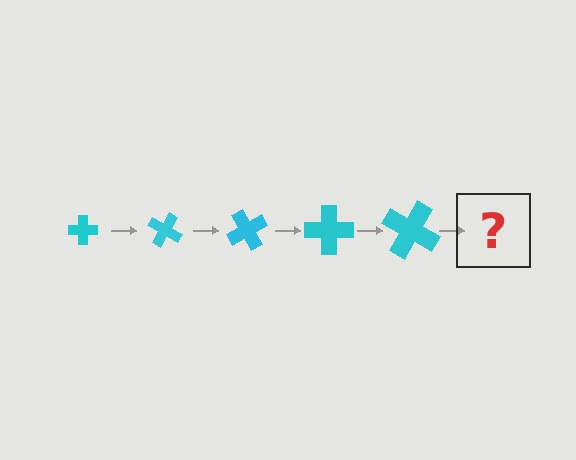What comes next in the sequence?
The next element should be a cross, larger than the previous one and rotated 150 degrees from the start.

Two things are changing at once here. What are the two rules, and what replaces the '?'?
The two rules are that the cross grows larger each step and it rotates 30 degrees each step. The '?' should be a cross, larger than the previous one and rotated 150 degrees from the start.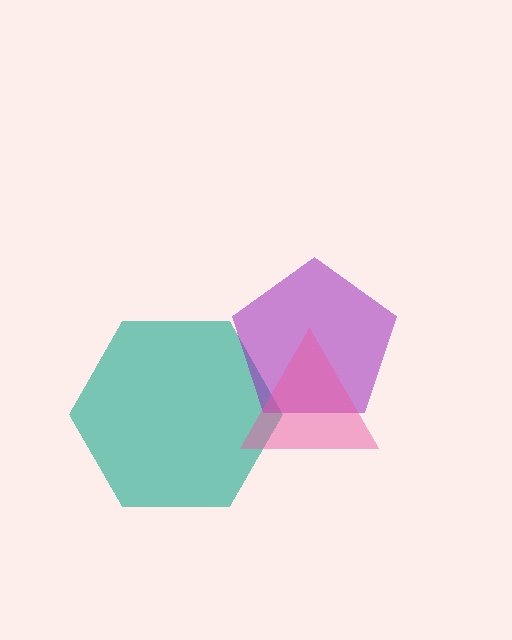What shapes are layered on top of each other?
The layered shapes are: a teal hexagon, a purple pentagon, a pink triangle.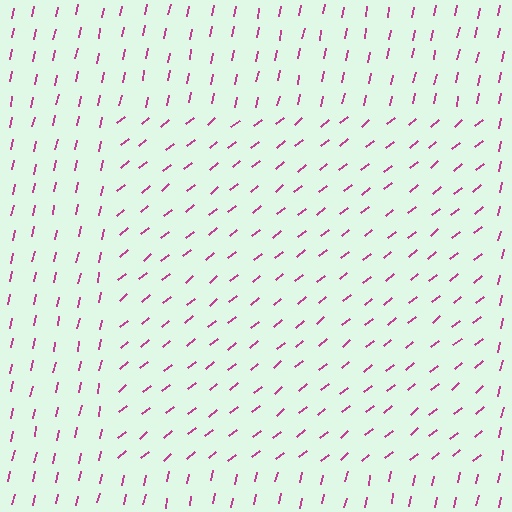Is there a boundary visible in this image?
Yes, there is a texture boundary formed by a change in line orientation.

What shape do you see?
I see a rectangle.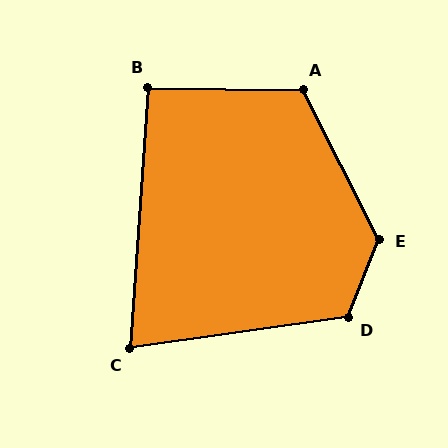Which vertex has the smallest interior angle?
C, at approximately 78 degrees.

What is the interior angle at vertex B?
Approximately 93 degrees (approximately right).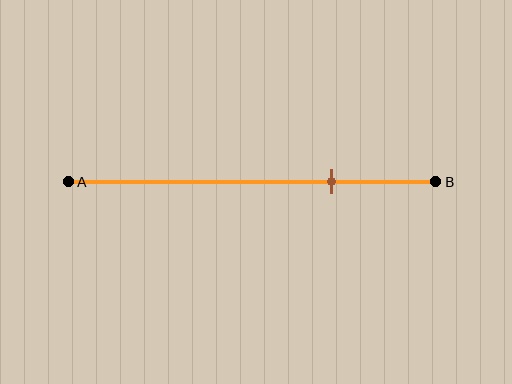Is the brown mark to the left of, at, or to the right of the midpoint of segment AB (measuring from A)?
The brown mark is to the right of the midpoint of segment AB.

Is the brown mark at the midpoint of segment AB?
No, the mark is at about 70% from A, not at the 50% midpoint.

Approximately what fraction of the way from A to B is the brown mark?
The brown mark is approximately 70% of the way from A to B.